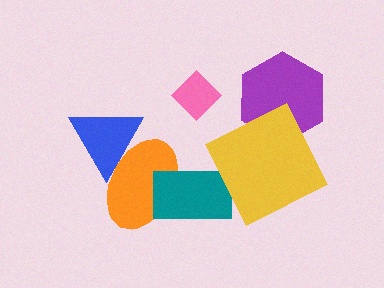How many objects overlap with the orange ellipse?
2 objects overlap with the orange ellipse.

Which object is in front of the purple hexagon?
The yellow square is in front of the purple hexagon.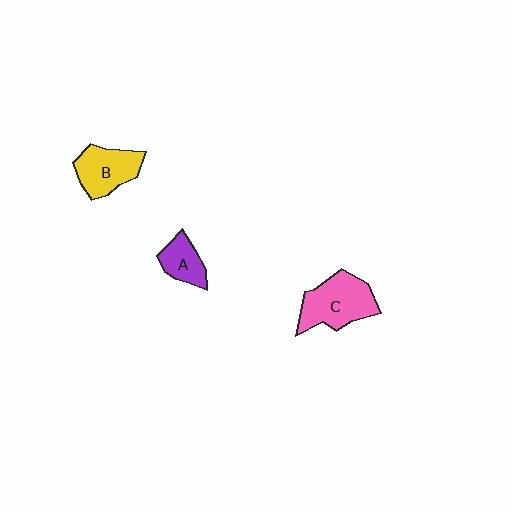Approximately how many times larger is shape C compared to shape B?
Approximately 1.3 times.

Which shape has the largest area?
Shape C (pink).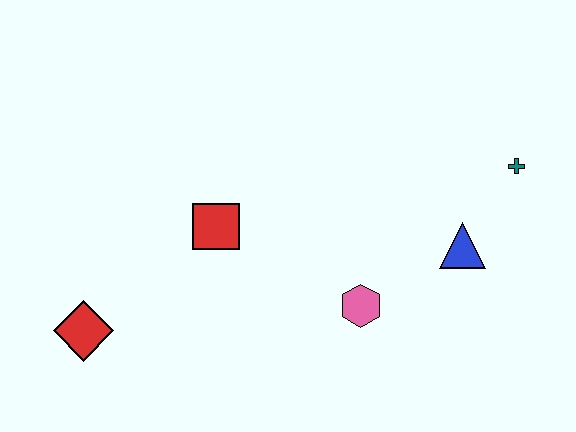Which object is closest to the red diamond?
The red square is closest to the red diamond.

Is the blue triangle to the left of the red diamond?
No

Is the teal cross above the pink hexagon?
Yes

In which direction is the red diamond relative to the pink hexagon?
The red diamond is to the left of the pink hexagon.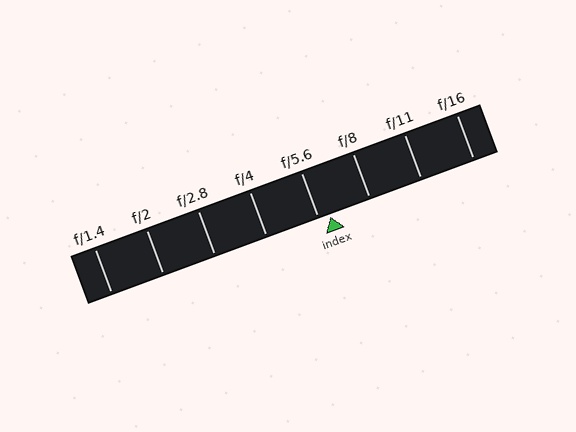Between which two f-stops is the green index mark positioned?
The index mark is between f/5.6 and f/8.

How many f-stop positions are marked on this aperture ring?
There are 8 f-stop positions marked.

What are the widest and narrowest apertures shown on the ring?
The widest aperture shown is f/1.4 and the narrowest is f/16.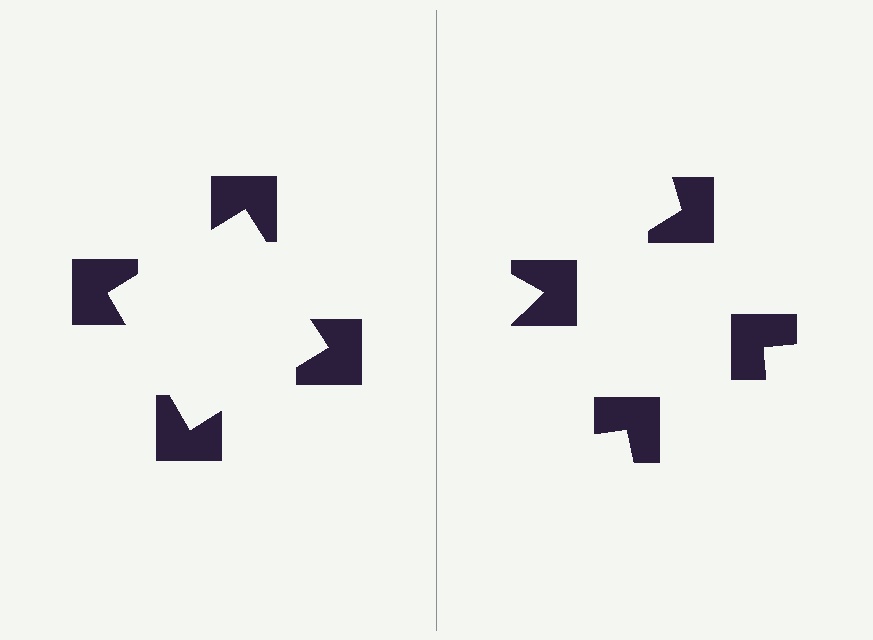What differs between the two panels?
The notched squares are positioned identically on both sides; only the wedge orientations differ. On the left they align to a square; on the right they are misaligned.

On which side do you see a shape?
An illusory square appears on the left side. On the right side the wedge cuts are rotated, so no coherent shape forms.